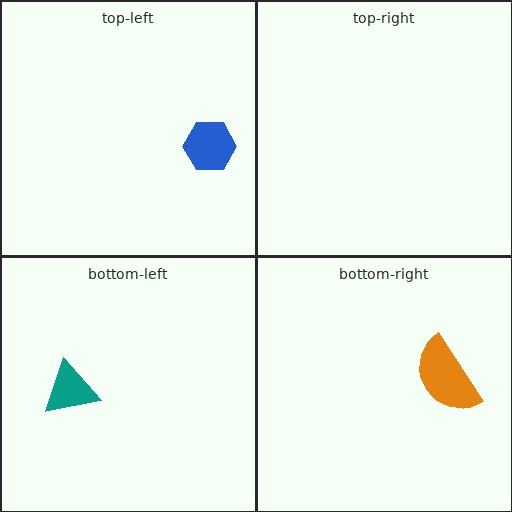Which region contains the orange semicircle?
The bottom-right region.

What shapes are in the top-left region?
The blue hexagon.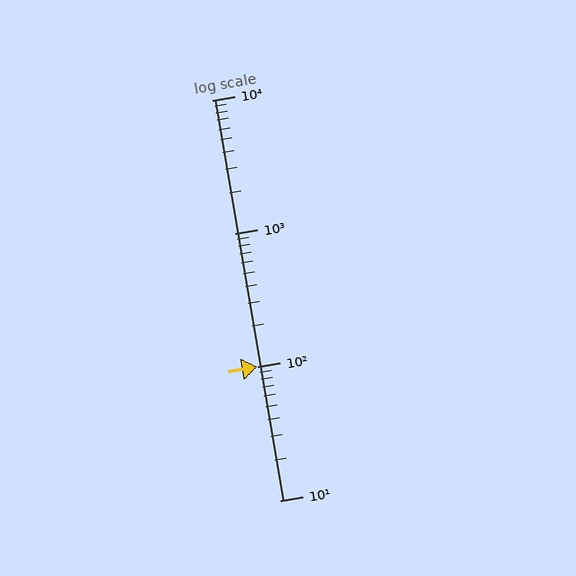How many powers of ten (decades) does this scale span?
The scale spans 3 decades, from 10 to 10000.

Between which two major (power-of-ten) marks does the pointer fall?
The pointer is between 100 and 1000.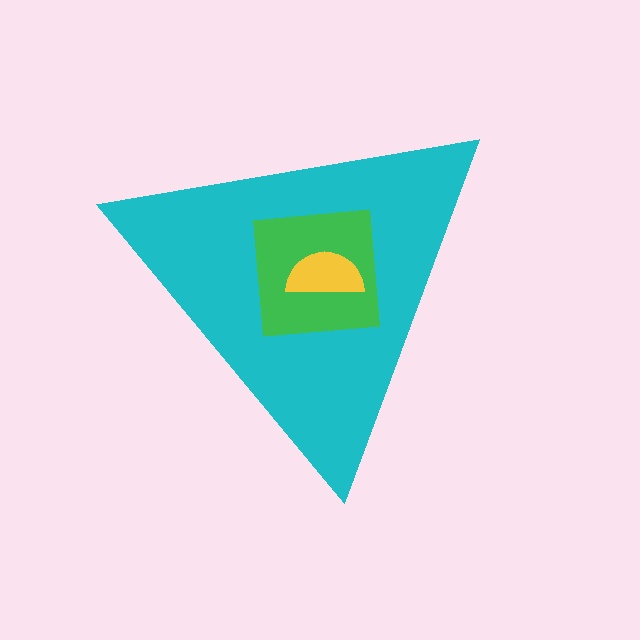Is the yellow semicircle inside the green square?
Yes.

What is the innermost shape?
The yellow semicircle.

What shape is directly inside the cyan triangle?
The green square.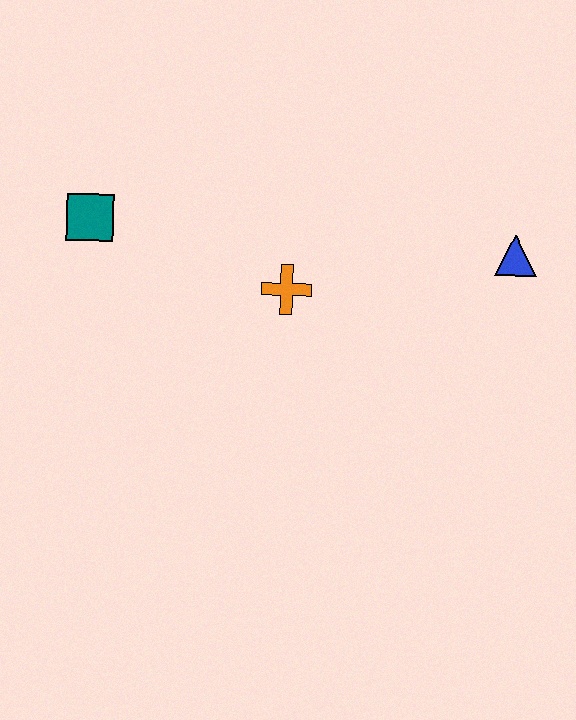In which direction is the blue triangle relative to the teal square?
The blue triangle is to the right of the teal square.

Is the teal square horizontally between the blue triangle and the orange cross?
No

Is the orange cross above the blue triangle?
No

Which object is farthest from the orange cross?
The blue triangle is farthest from the orange cross.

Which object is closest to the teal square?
The orange cross is closest to the teal square.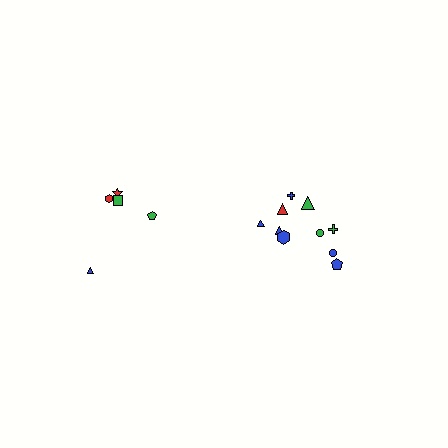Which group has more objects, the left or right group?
The right group.